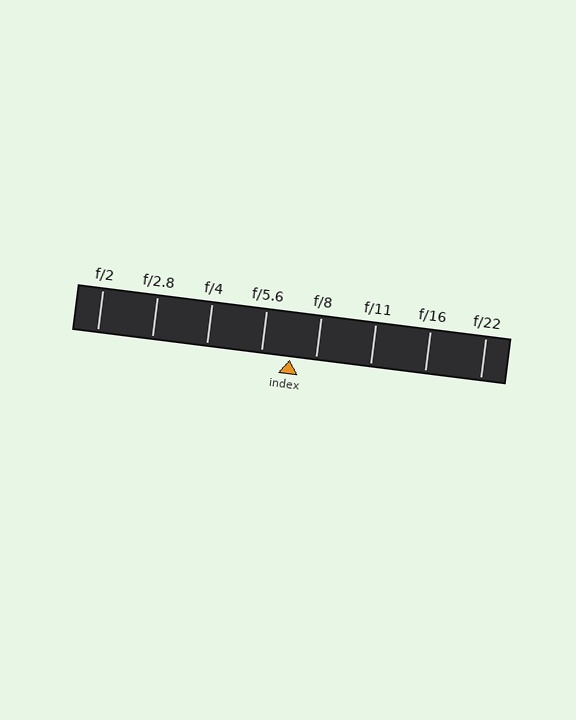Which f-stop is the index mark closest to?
The index mark is closest to f/8.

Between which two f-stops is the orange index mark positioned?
The index mark is between f/5.6 and f/8.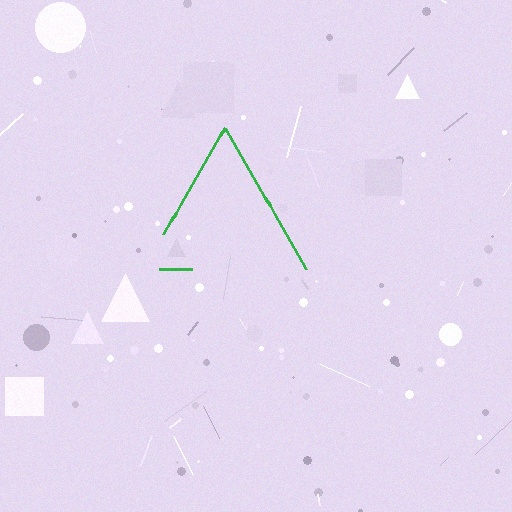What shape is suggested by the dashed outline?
The dashed outline suggests a triangle.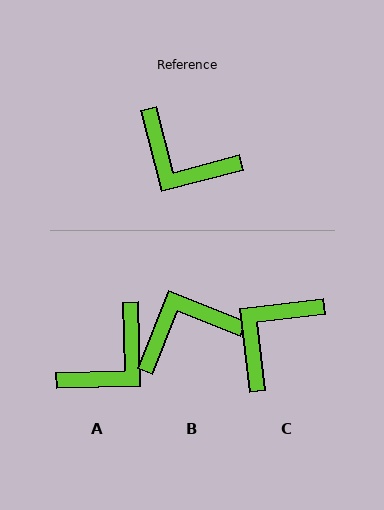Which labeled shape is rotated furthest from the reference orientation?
B, about 126 degrees away.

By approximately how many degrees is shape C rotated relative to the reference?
Approximately 98 degrees clockwise.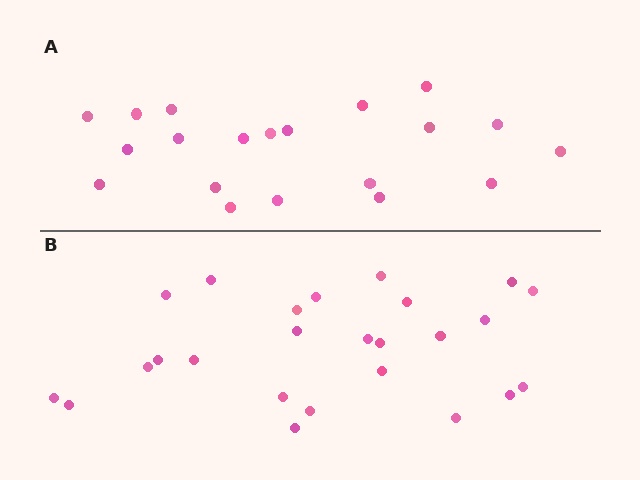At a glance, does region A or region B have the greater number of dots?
Region B (the bottom region) has more dots.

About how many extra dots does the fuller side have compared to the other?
Region B has about 5 more dots than region A.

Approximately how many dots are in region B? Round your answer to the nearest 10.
About 20 dots. (The exact count is 25, which rounds to 20.)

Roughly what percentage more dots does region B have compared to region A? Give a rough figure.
About 25% more.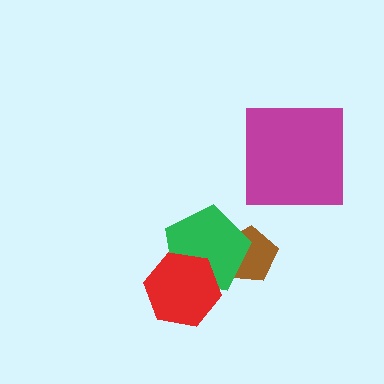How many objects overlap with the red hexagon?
1 object overlaps with the red hexagon.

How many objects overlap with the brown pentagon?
1 object overlaps with the brown pentagon.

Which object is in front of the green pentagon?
The red hexagon is in front of the green pentagon.